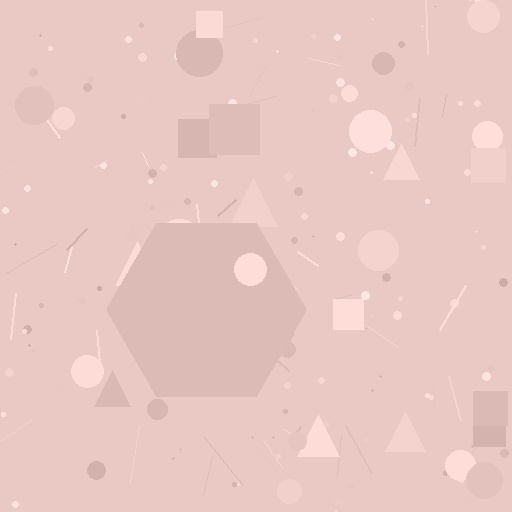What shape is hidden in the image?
A hexagon is hidden in the image.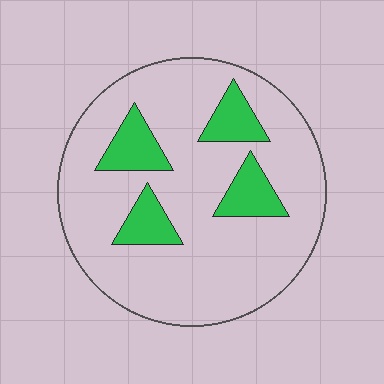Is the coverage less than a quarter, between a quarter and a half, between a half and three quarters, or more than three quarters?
Less than a quarter.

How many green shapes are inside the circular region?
4.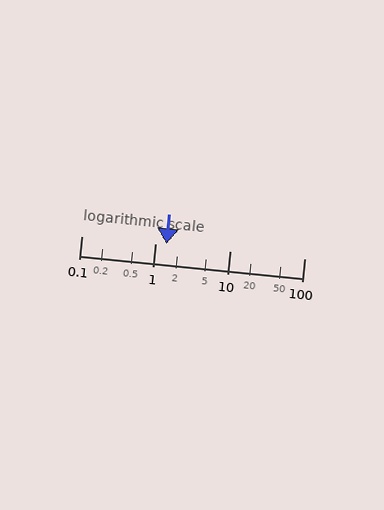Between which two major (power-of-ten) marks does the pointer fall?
The pointer is between 1 and 10.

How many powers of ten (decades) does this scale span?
The scale spans 3 decades, from 0.1 to 100.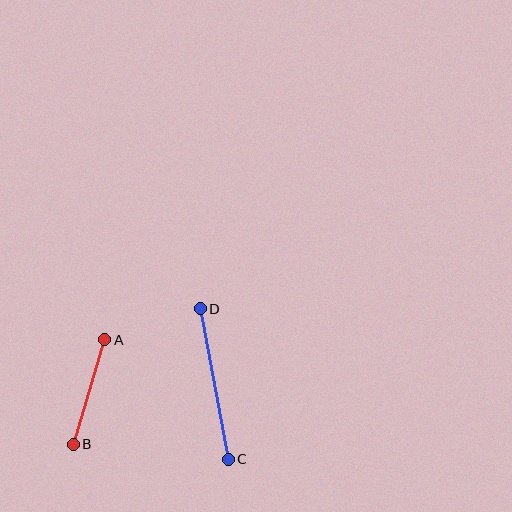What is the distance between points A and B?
The distance is approximately 109 pixels.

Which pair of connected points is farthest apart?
Points C and D are farthest apart.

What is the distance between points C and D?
The distance is approximately 153 pixels.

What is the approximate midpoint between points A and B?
The midpoint is at approximately (89, 392) pixels.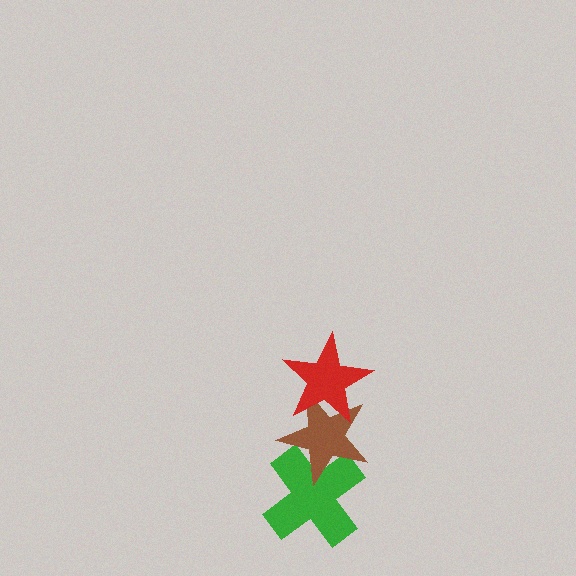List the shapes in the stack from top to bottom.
From top to bottom: the red star, the brown star, the green cross.